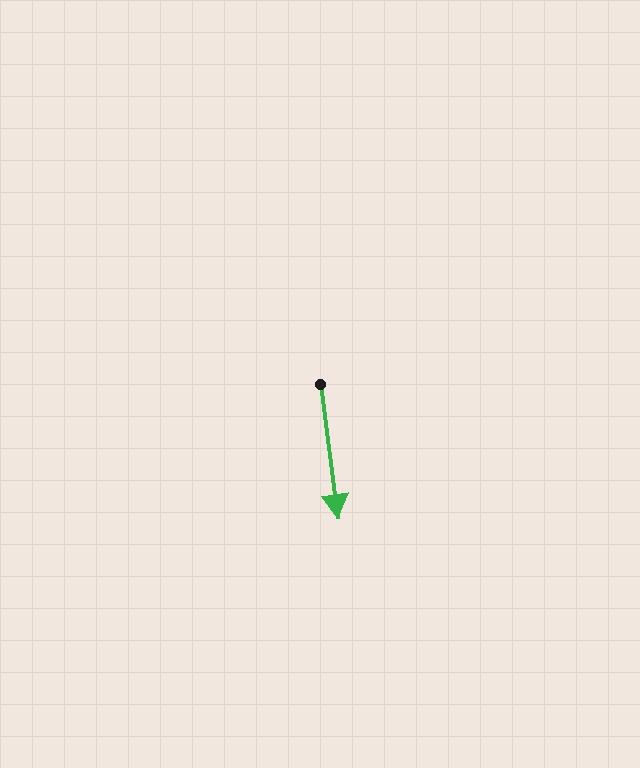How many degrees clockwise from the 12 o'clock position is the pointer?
Approximately 173 degrees.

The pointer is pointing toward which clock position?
Roughly 6 o'clock.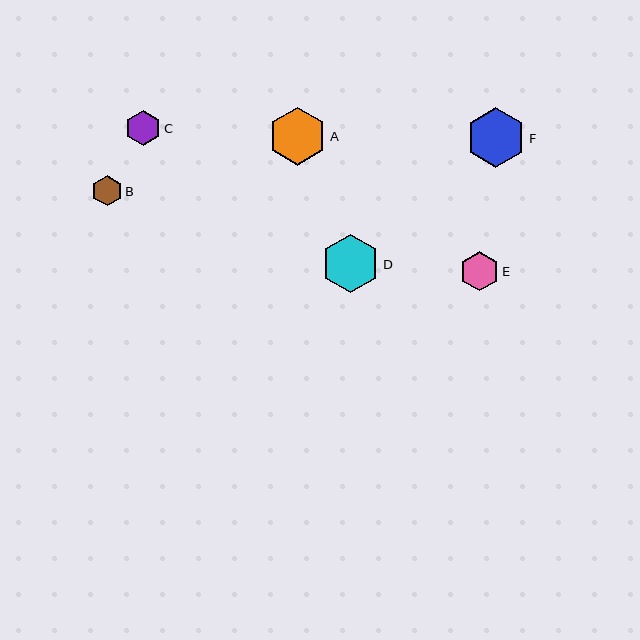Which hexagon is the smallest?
Hexagon B is the smallest with a size of approximately 31 pixels.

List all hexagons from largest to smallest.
From largest to smallest: F, D, A, E, C, B.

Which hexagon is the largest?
Hexagon F is the largest with a size of approximately 60 pixels.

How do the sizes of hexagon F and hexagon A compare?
Hexagon F and hexagon A are approximately the same size.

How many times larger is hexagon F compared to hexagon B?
Hexagon F is approximately 2.0 times the size of hexagon B.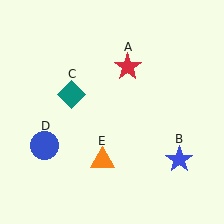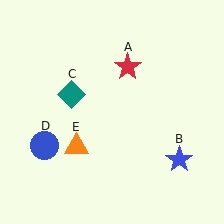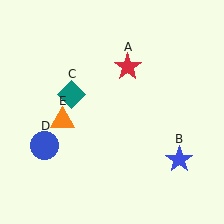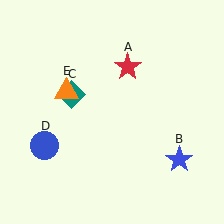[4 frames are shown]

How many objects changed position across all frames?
1 object changed position: orange triangle (object E).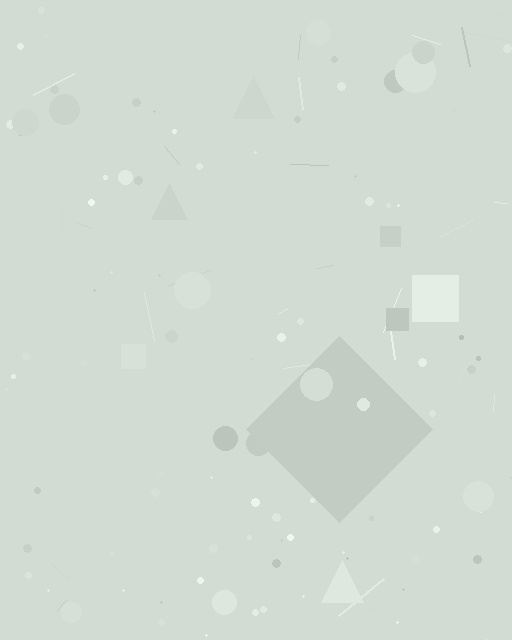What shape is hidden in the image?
A diamond is hidden in the image.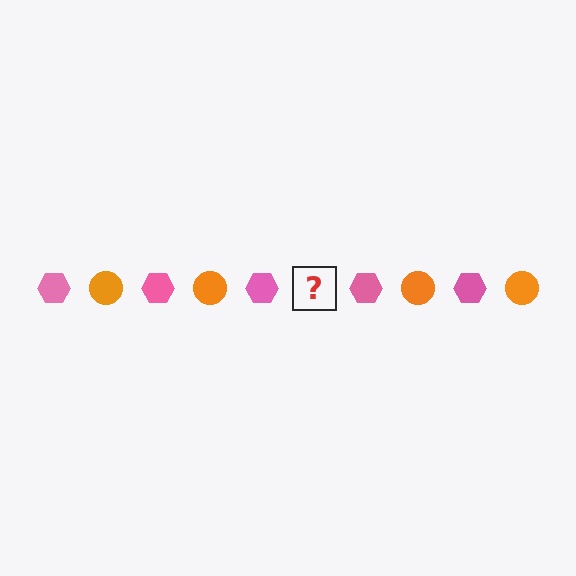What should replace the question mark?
The question mark should be replaced with an orange circle.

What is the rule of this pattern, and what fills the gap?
The rule is that the pattern alternates between pink hexagon and orange circle. The gap should be filled with an orange circle.